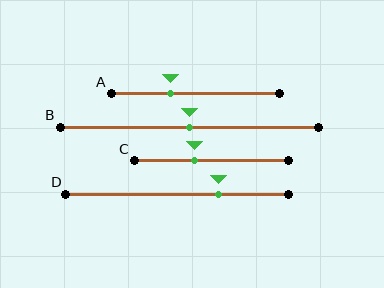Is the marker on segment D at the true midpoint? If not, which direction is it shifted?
No, the marker on segment D is shifted to the right by about 18% of the segment length.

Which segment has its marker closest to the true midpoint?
Segment B has its marker closest to the true midpoint.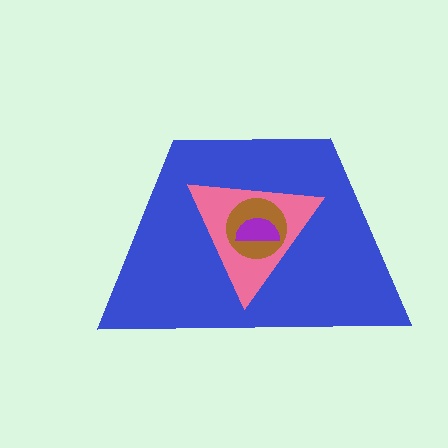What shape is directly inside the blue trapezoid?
The pink triangle.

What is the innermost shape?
The purple semicircle.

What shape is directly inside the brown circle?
The purple semicircle.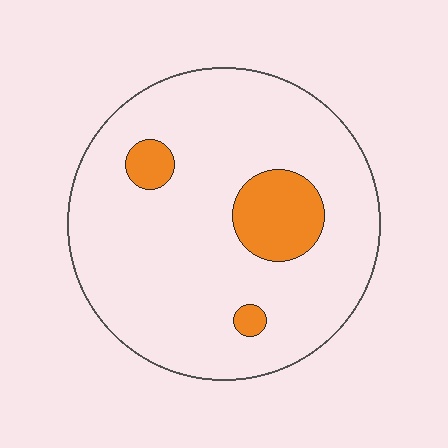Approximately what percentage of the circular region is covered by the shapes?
Approximately 10%.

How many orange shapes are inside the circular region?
3.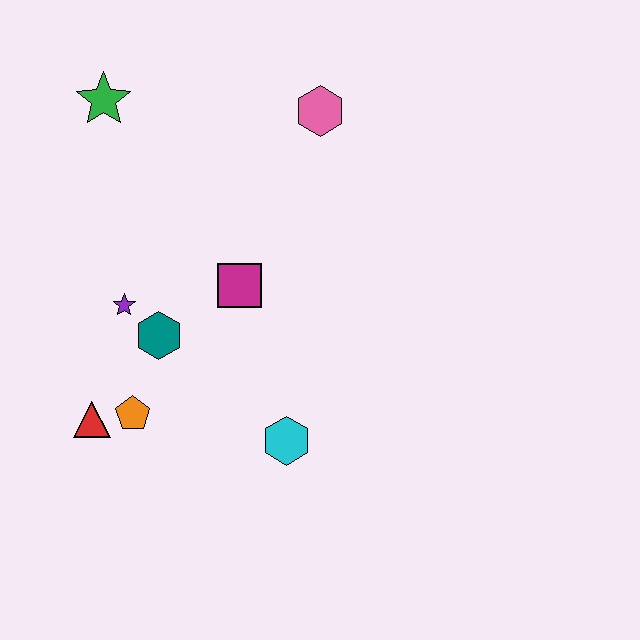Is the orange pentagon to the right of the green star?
Yes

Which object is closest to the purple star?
The teal hexagon is closest to the purple star.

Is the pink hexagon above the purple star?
Yes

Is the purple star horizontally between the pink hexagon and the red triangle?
Yes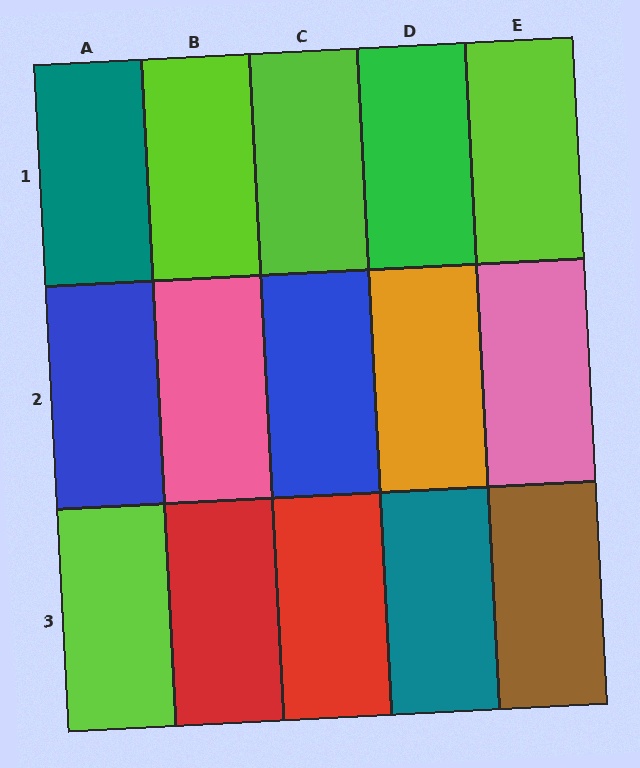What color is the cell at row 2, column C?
Blue.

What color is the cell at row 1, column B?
Lime.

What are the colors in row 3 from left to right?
Lime, red, red, teal, brown.